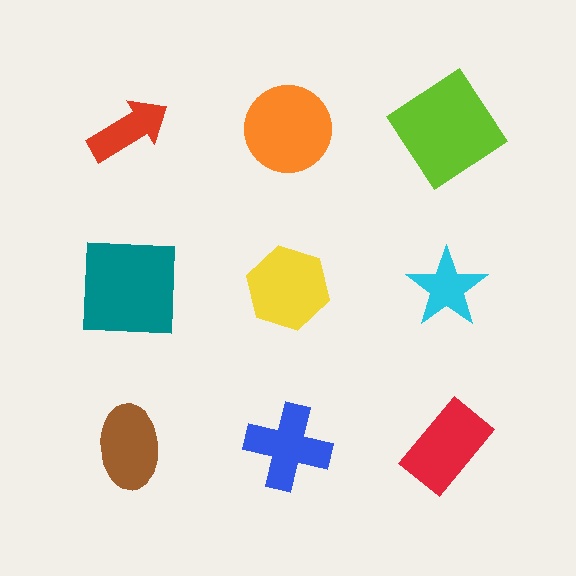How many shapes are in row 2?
3 shapes.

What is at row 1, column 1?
A red arrow.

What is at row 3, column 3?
A red rectangle.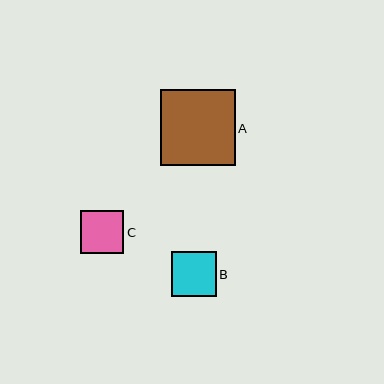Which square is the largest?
Square A is the largest with a size of approximately 75 pixels.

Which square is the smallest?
Square C is the smallest with a size of approximately 43 pixels.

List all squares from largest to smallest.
From largest to smallest: A, B, C.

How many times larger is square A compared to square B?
Square A is approximately 1.7 times the size of square B.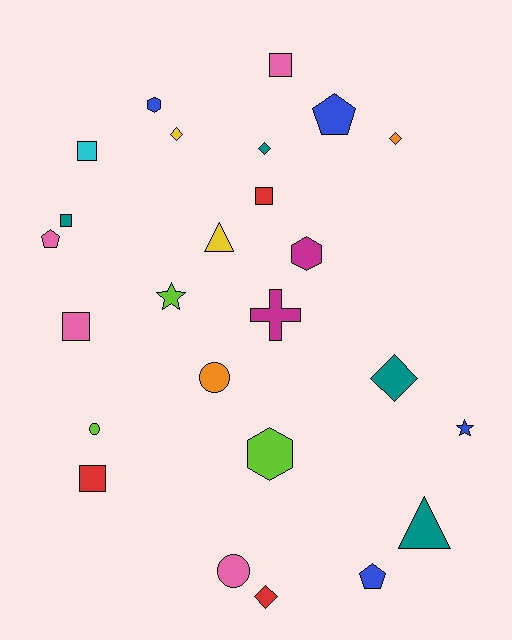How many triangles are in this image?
There are 2 triangles.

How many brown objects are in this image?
There are no brown objects.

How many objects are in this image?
There are 25 objects.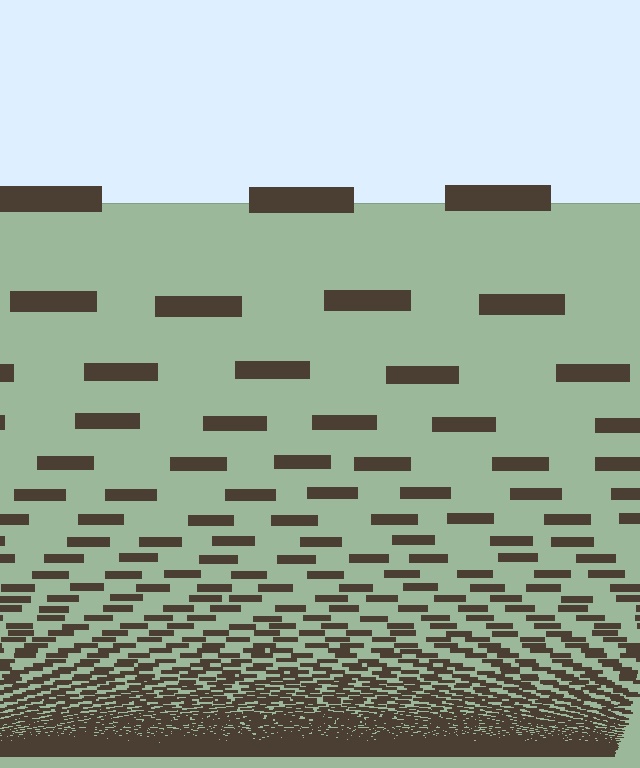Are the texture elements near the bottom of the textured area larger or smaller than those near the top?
Smaller. The gradient is inverted — elements near the bottom are smaller and denser.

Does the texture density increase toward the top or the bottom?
Density increases toward the bottom.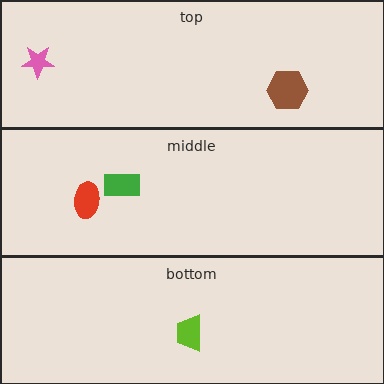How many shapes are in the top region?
2.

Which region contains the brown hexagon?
The top region.